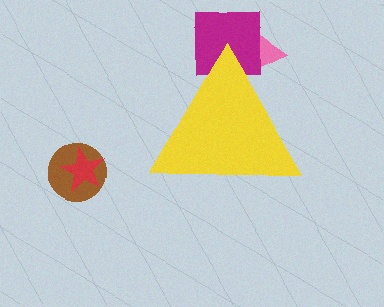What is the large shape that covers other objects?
A yellow triangle.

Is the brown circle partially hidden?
No, the brown circle is fully visible.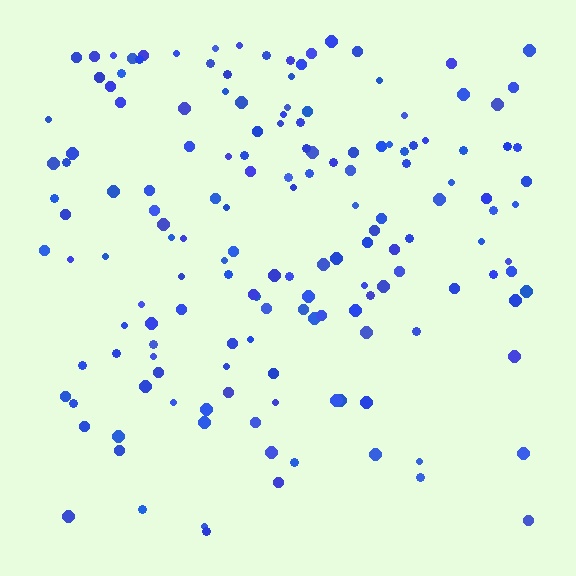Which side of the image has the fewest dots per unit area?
The bottom.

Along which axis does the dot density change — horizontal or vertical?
Vertical.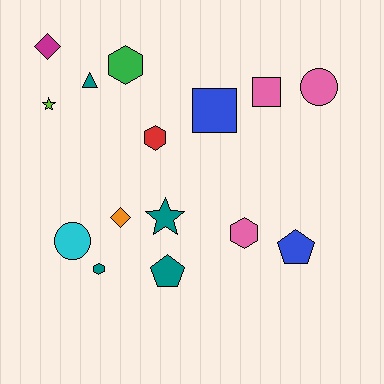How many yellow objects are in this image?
There are no yellow objects.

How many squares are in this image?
There are 2 squares.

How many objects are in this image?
There are 15 objects.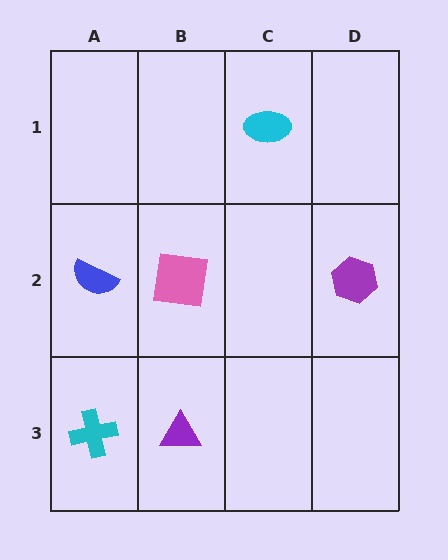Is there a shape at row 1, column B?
No, that cell is empty.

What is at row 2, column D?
A purple hexagon.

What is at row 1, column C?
A cyan ellipse.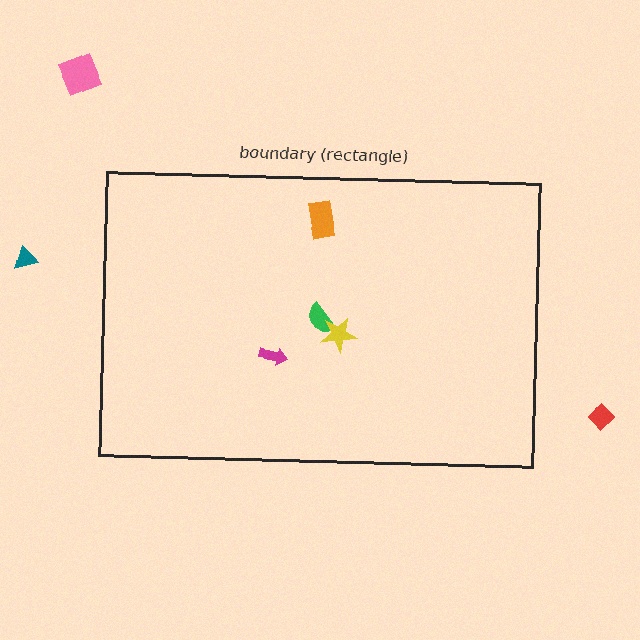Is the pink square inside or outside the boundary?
Outside.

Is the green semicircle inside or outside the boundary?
Inside.